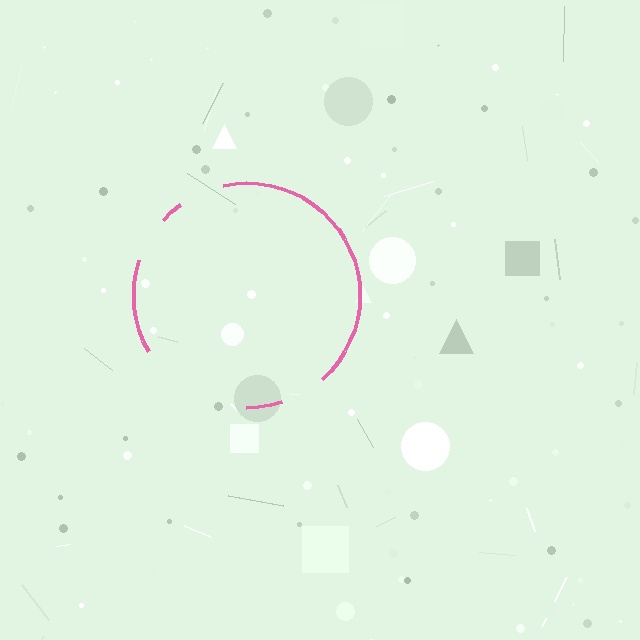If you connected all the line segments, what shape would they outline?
They would outline a circle.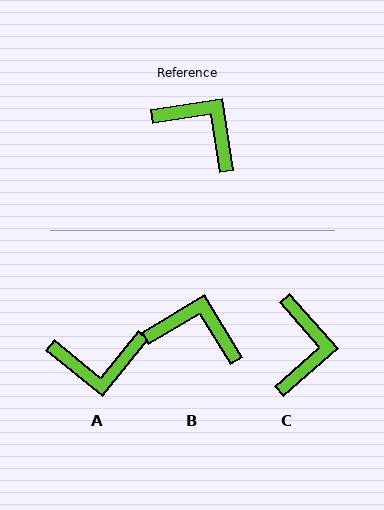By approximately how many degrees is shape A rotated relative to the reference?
Approximately 138 degrees clockwise.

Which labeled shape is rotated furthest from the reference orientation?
A, about 138 degrees away.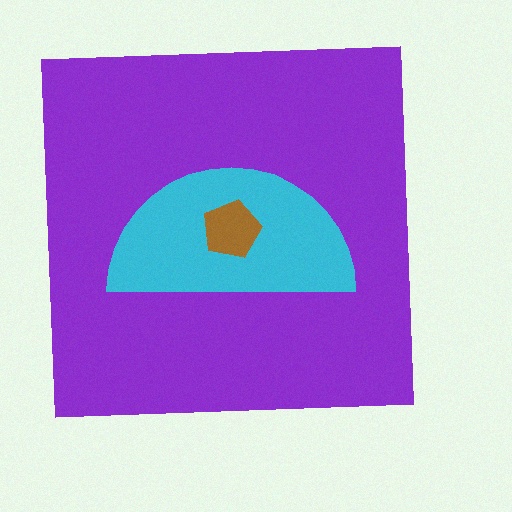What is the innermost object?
The brown pentagon.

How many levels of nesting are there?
3.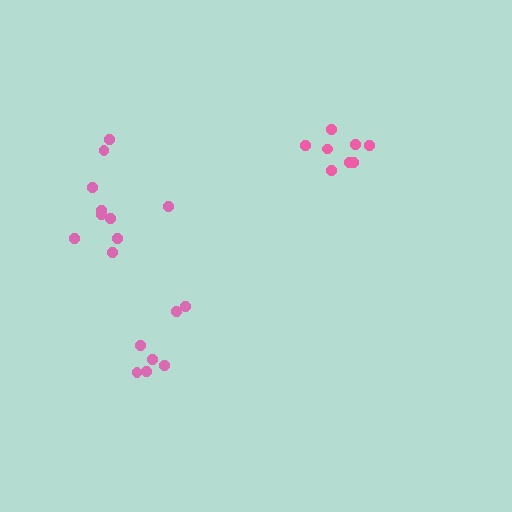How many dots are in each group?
Group 1: 8 dots, Group 2: 7 dots, Group 3: 10 dots (25 total).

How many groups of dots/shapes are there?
There are 3 groups.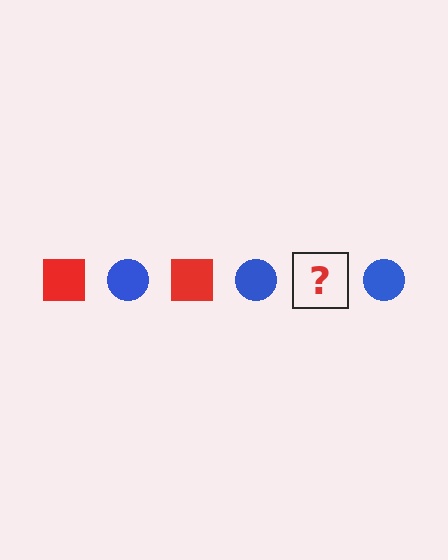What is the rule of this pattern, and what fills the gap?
The rule is that the pattern alternates between red square and blue circle. The gap should be filled with a red square.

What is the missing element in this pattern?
The missing element is a red square.